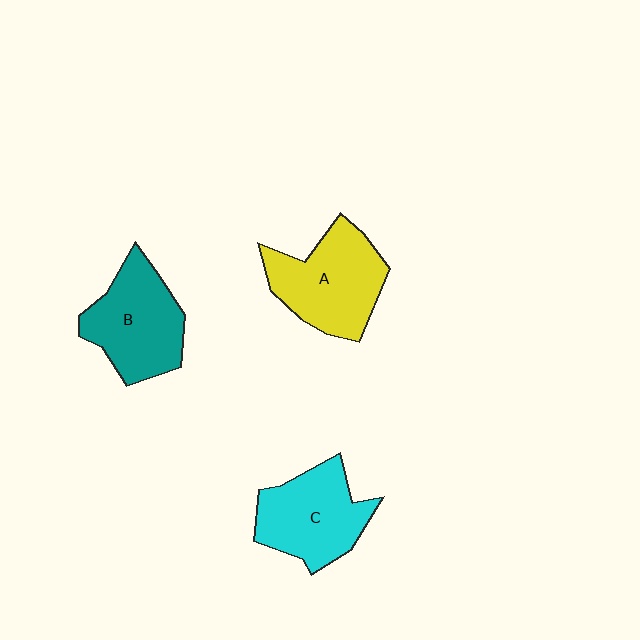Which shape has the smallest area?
Shape C (cyan).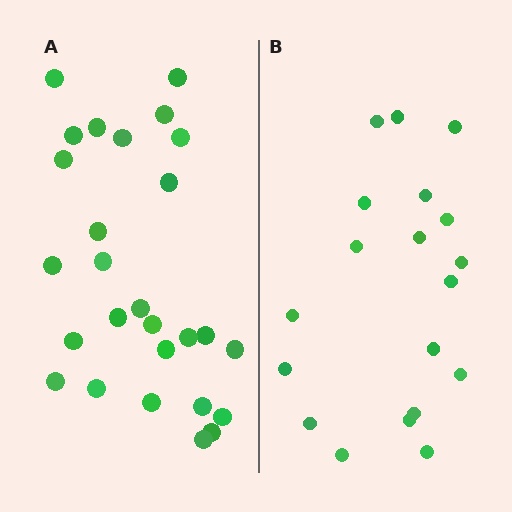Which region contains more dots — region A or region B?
Region A (the left region) has more dots.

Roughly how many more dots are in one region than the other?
Region A has roughly 8 or so more dots than region B.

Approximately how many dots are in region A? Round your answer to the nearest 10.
About 30 dots. (The exact count is 27, which rounds to 30.)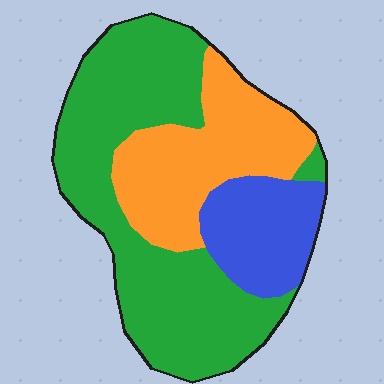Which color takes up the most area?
Green, at roughly 55%.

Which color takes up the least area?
Blue, at roughly 15%.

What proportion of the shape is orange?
Orange covers around 30% of the shape.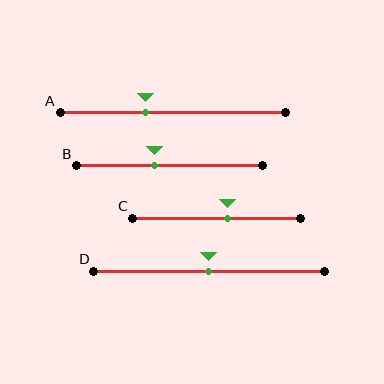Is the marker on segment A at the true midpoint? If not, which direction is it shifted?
No, the marker on segment A is shifted to the left by about 12% of the segment length.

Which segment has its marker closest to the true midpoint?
Segment D has its marker closest to the true midpoint.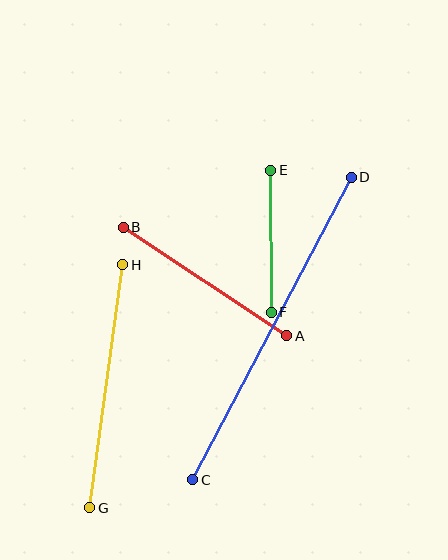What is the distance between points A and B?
The distance is approximately 196 pixels.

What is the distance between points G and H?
The distance is approximately 246 pixels.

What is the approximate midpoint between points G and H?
The midpoint is at approximately (106, 386) pixels.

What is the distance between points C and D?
The distance is approximately 341 pixels.